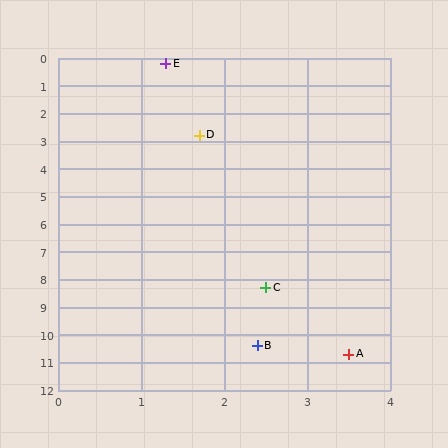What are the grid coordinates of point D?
Point D is at approximately (1.7, 2.8).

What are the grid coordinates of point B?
Point B is at approximately (2.4, 10.4).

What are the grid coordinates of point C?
Point C is at approximately (2.5, 8.3).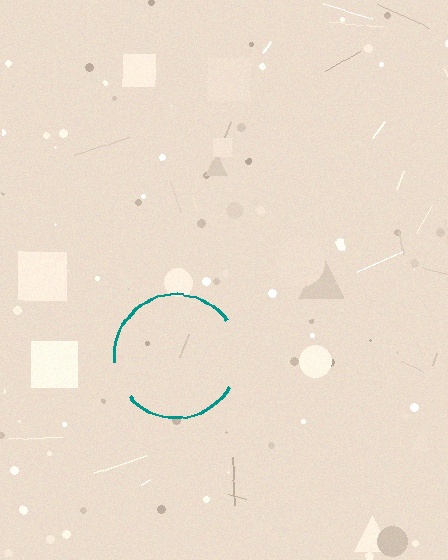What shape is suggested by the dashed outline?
The dashed outline suggests a circle.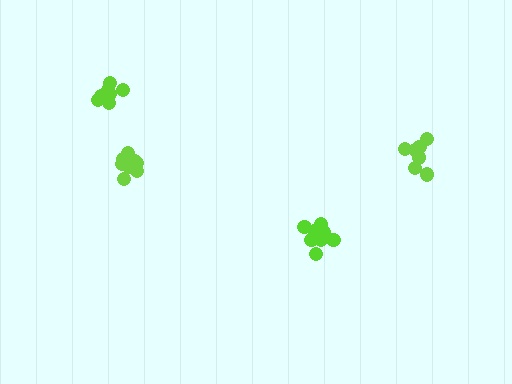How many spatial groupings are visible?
There are 4 spatial groupings.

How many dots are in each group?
Group 1: 8 dots, Group 2: 7 dots, Group 3: 10 dots, Group 4: 10 dots (35 total).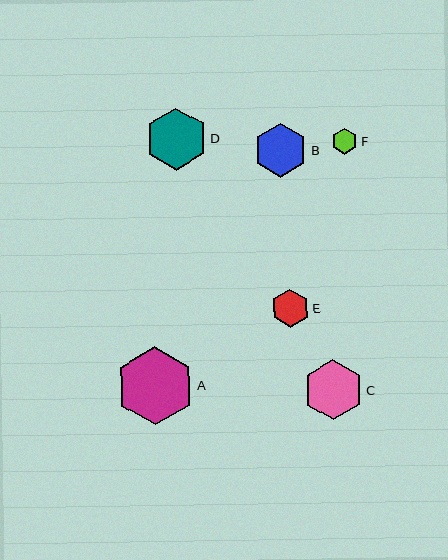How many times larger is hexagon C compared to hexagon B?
Hexagon C is approximately 1.1 times the size of hexagon B.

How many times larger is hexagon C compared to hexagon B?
Hexagon C is approximately 1.1 times the size of hexagon B.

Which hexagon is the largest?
Hexagon A is the largest with a size of approximately 78 pixels.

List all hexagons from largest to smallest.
From largest to smallest: A, D, C, B, E, F.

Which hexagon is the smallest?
Hexagon F is the smallest with a size of approximately 26 pixels.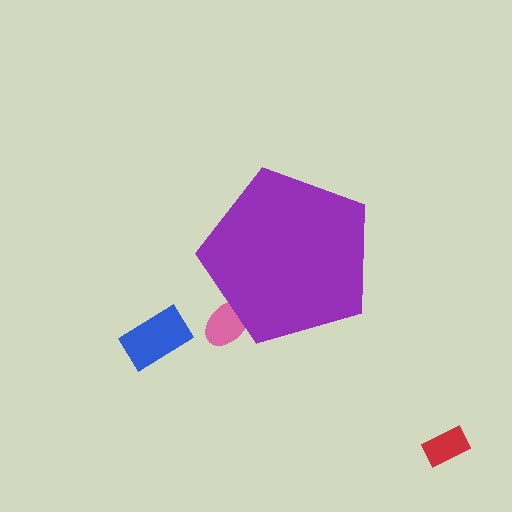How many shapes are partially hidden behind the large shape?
1 shape is partially hidden.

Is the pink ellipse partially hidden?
Yes, the pink ellipse is partially hidden behind the purple pentagon.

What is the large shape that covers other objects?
A purple pentagon.